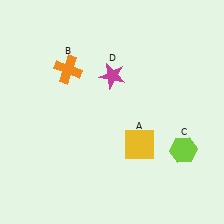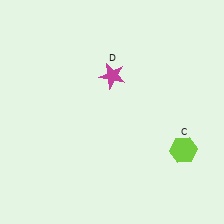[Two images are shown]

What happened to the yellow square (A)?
The yellow square (A) was removed in Image 2. It was in the bottom-right area of Image 1.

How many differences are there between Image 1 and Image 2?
There are 2 differences between the two images.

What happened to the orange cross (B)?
The orange cross (B) was removed in Image 2. It was in the top-left area of Image 1.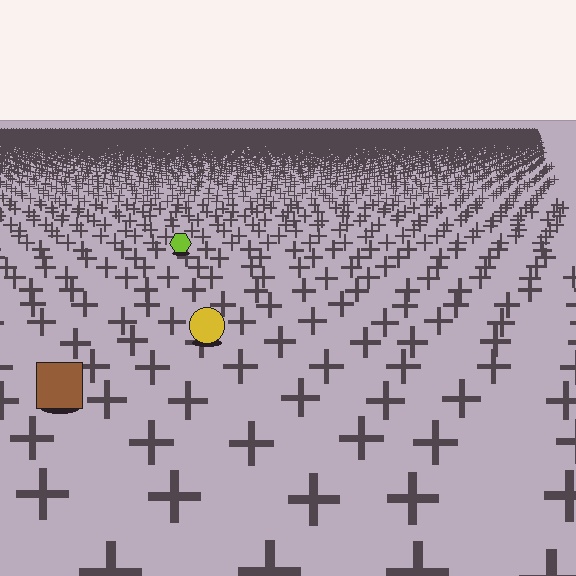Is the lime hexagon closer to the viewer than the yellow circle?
No. The yellow circle is closer — you can tell from the texture gradient: the ground texture is coarser near it.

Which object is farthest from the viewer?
The lime hexagon is farthest from the viewer. It appears smaller and the ground texture around it is denser.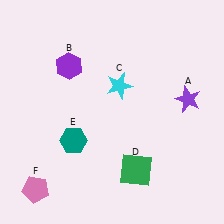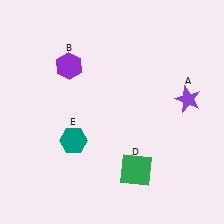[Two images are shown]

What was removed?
The pink pentagon (F), the cyan star (C) were removed in Image 2.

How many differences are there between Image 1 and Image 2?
There are 2 differences between the two images.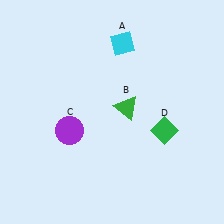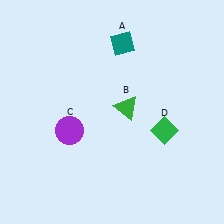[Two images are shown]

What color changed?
The diamond (A) changed from cyan in Image 1 to teal in Image 2.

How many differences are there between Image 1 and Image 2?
There is 1 difference between the two images.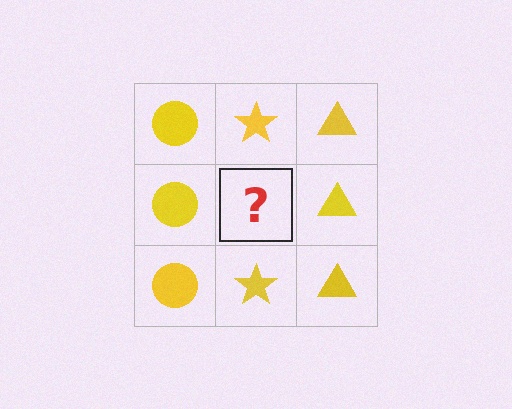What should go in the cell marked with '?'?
The missing cell should contain a yellow star.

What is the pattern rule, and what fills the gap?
The rule is that each column has a consistent shape. The gap should be filled with a yellow star.